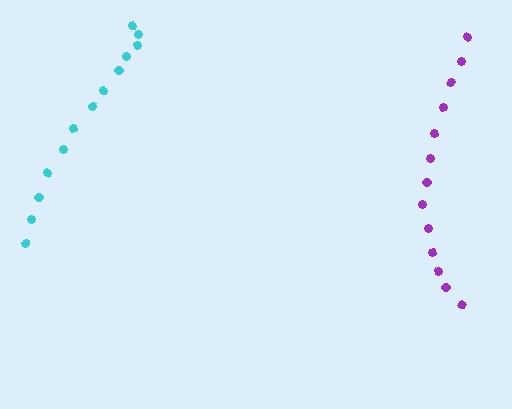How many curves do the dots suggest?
There are 2 distinct paths.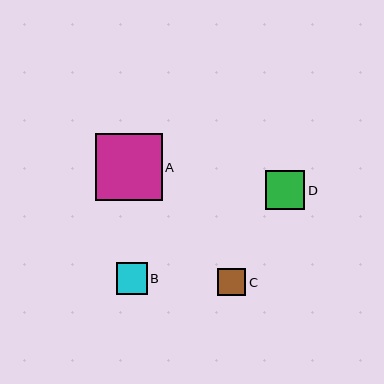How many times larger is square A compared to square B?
Square A is approximately 2.1 times the size of square B.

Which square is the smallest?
Square C is the smallest with a size of approximately 28 pixels.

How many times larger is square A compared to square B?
Square A is approximately 2.1 times the size of square B.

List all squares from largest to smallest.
From largest to smallest: A, D, B, C.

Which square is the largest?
Square A is the largest with a size of approximately 67 pixels.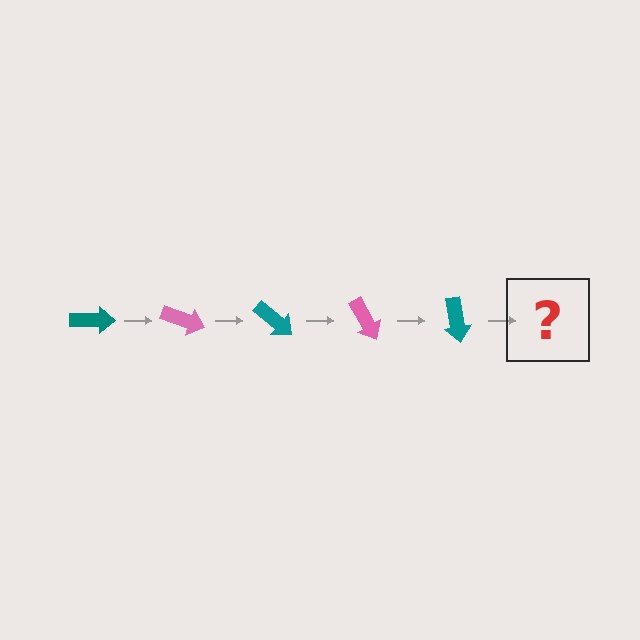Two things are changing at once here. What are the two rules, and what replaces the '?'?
The two rules are that it rotates 20 degrees each step and the color cycles through teal and pink. The '?' should be a pink arrow, rotated 100 degrees from the start.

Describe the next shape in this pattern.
It should be a pink arrow, rotated 100 degrees from the start.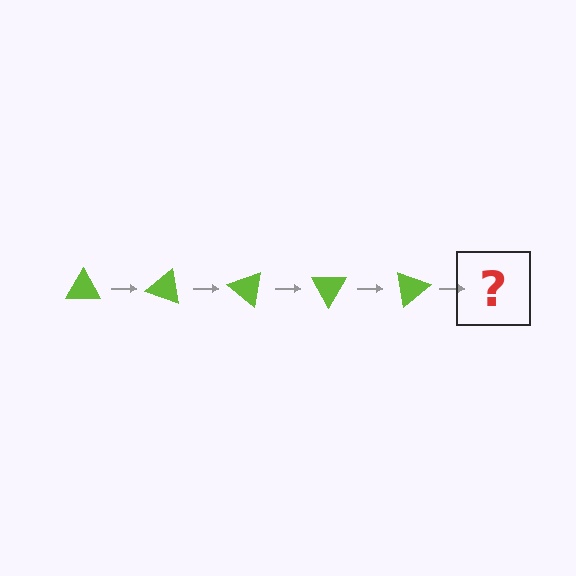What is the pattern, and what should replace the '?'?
The pattern is that the triangle rotates 20 degrees each step. The '?' should be a lime triangle rotated 100 degrees.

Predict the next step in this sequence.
The next step is a lime triangle rotated 100 degrees.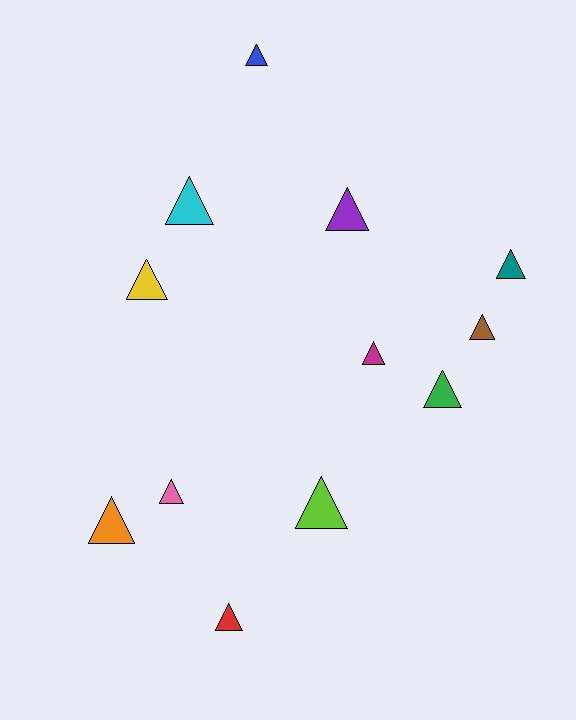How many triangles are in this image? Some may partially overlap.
There are 12 triangles.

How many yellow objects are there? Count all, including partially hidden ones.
There is 1 yellow object.